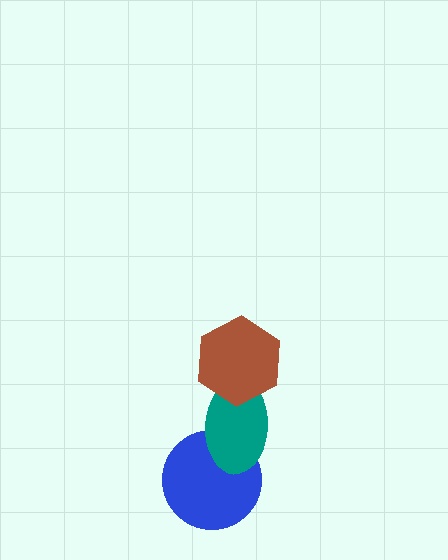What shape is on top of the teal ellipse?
The brown hexagon is on top of the teal ellipse.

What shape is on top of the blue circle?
The teal ellipse is on top of the blue circle.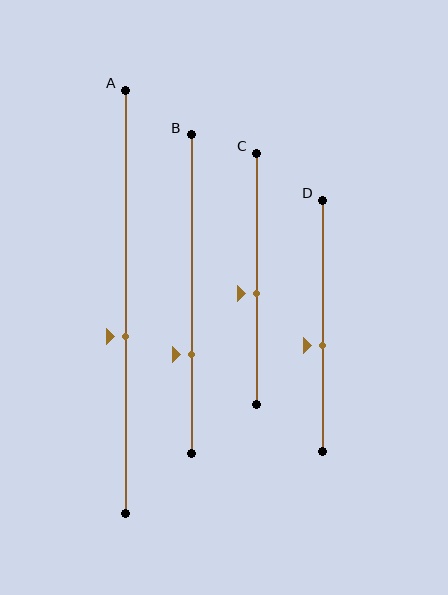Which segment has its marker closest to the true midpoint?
Segment C has its marker closest to the true midpoint.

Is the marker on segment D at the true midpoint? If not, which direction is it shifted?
No, the marker on segment D is shifted downward by about 8% of the segment length.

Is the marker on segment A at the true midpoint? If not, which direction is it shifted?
No, the marker on segment A is shifted downward by about 8% of the segment length.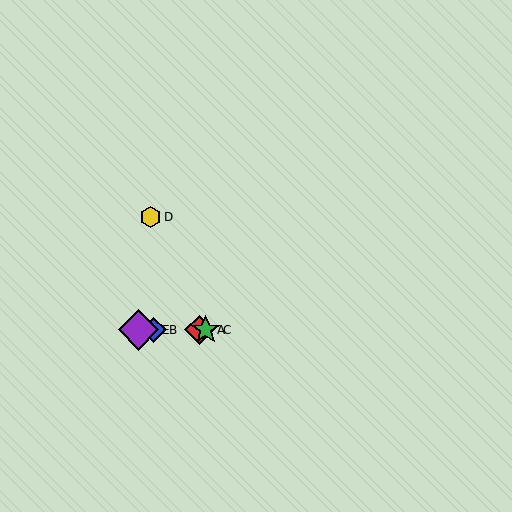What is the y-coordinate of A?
Object A is at y≈330.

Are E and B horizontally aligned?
Yes, both are at y≈330.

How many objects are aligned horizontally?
4 objects (A, B, C, E) are aligned horizontally.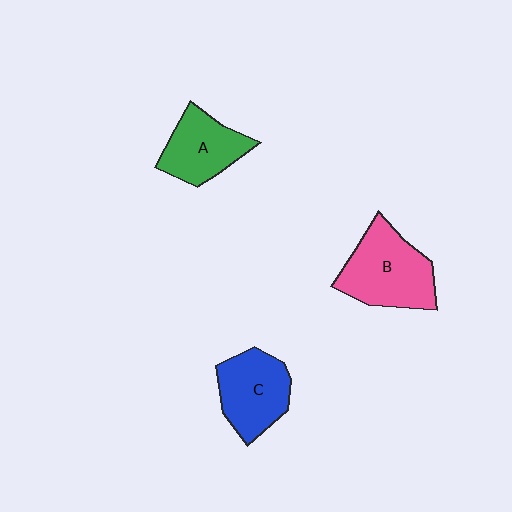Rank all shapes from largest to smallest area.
From largest to smallest: B (pink), C (blue), A (green).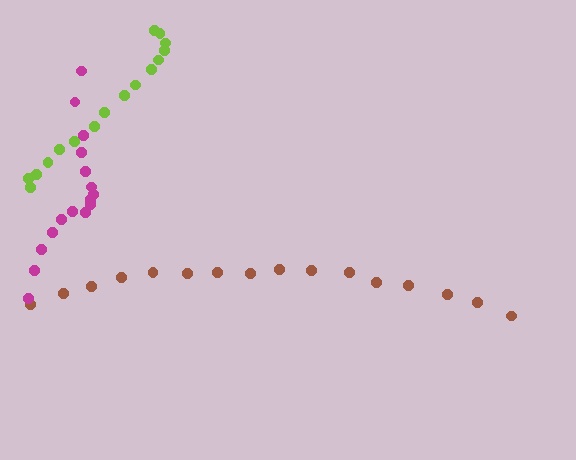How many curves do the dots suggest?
There are 3 distinct paths.